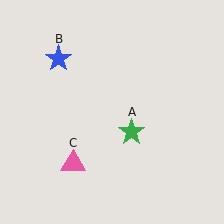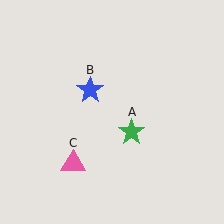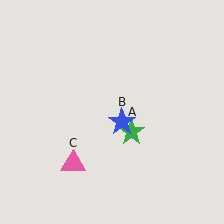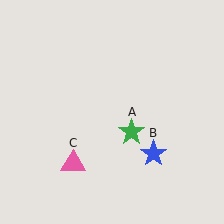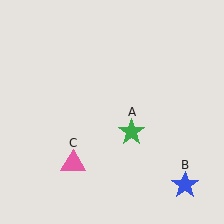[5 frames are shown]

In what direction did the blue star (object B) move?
The blue star (object B) moved down and to the right.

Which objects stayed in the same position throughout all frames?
Green star (object A) and pink triangle (object C) remained stationary.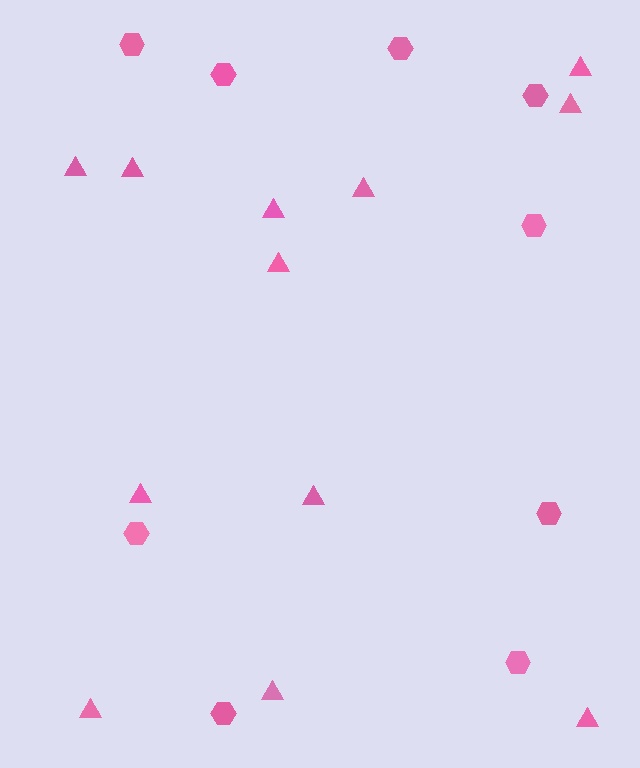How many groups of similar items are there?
There are 2 groups: one group of triangles (12) and one group of hexagons (9).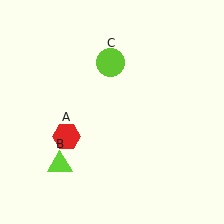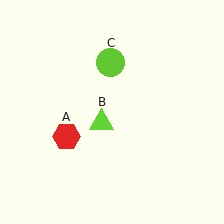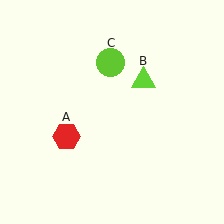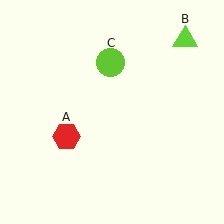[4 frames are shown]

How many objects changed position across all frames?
1 object changed position: lime triangle (object B).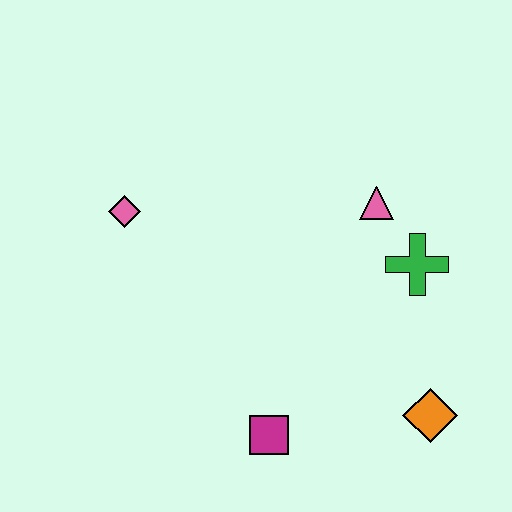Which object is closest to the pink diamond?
The pink triangle is closest to the pink diamond.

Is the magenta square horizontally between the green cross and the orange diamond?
No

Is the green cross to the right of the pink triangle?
Yes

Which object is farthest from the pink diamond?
The orange diamond is farthest from the pink diamond.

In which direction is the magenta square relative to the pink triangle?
The magenta square is below the pink triangle.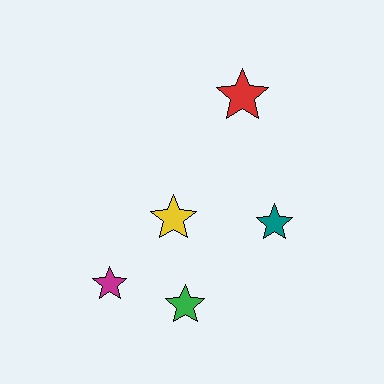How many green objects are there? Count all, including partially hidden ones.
There is 1 green object.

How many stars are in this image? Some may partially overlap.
There are 5 stars.